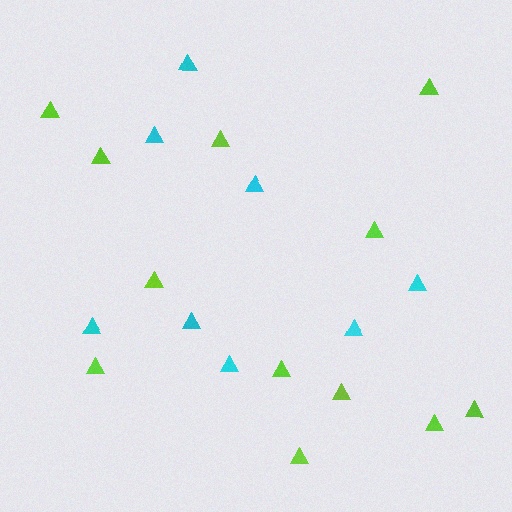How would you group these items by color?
There are 2 groups: one group of cyan triangles (8) and one group of lime triangles (12).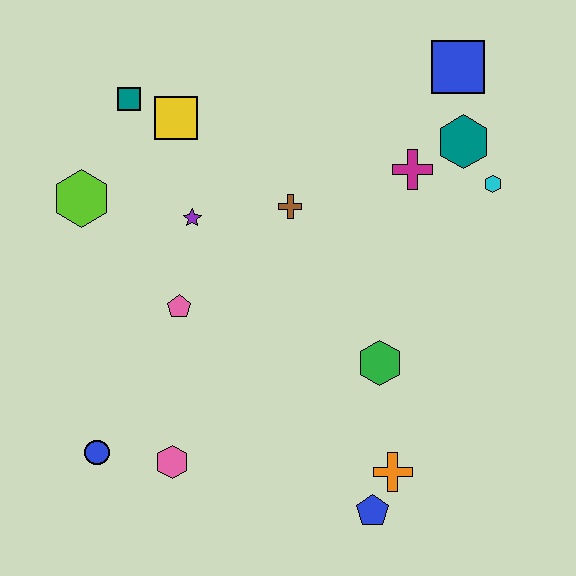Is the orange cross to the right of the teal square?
Yes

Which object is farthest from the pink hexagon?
The blue square is farthest from the pink hexagon.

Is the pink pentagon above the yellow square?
No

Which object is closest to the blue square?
The teal hexagon is closest to the blue square.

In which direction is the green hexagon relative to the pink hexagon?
The green hexagon is to the right of the pink hexagon.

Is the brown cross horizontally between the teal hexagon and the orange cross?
No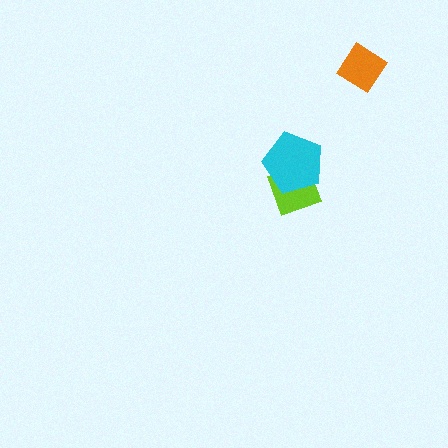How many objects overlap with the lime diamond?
1 object overlaps with the lime diamond.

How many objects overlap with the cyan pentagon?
1 object overlaps with the cyan pentagon.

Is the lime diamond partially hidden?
Yes, it is partially covered by another shape.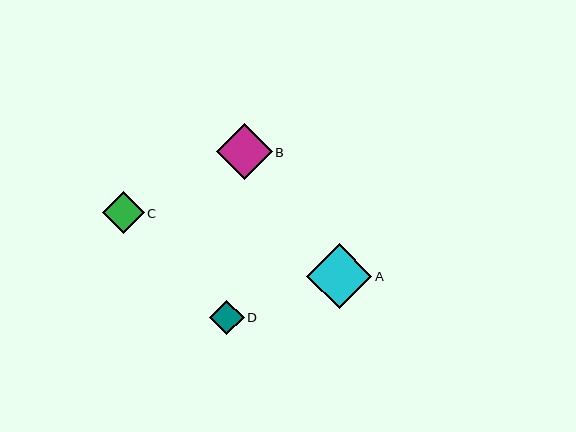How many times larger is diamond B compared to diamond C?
Diamond B is approximately 1.3 times the size of diamond C.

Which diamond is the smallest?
Diamond D is the smallest with a size of approximately 34 pixels.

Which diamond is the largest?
Diamond A is the largest with a size of approximately 65 pixels.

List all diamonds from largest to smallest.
From largest to smallest: A, B, C, D.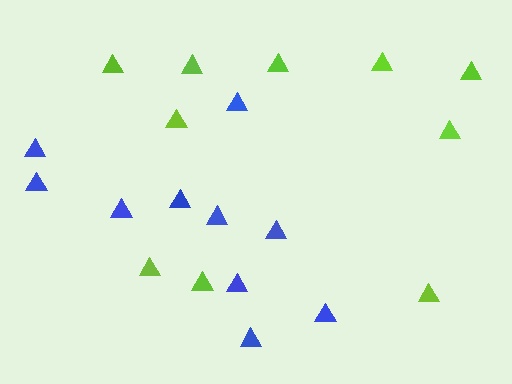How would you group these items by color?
There are 2 groups: one group of blue triangles (10) and one group of lime triangles (10).